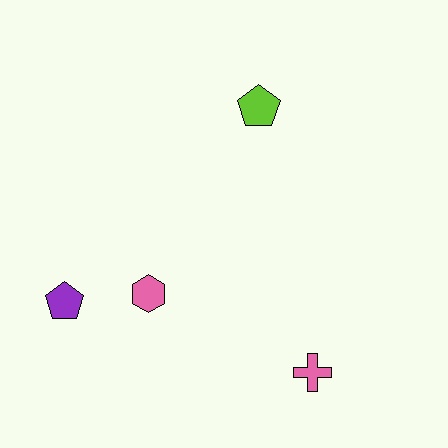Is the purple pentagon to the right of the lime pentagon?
No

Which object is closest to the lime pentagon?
The pink hexagon is closest to the lime pentagon.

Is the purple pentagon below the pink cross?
No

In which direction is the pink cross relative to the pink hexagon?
The pink cross is to the right of the pink hexagon.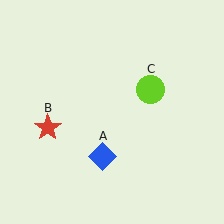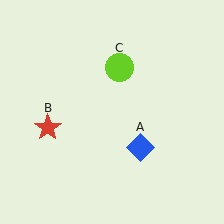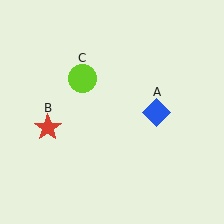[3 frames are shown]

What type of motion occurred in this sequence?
The blue diamond (object A), lime circle (object C) rotated counterclockwise around the center of the scene.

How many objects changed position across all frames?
2 objects changed position: blue diamond (object A), lime circle (object C).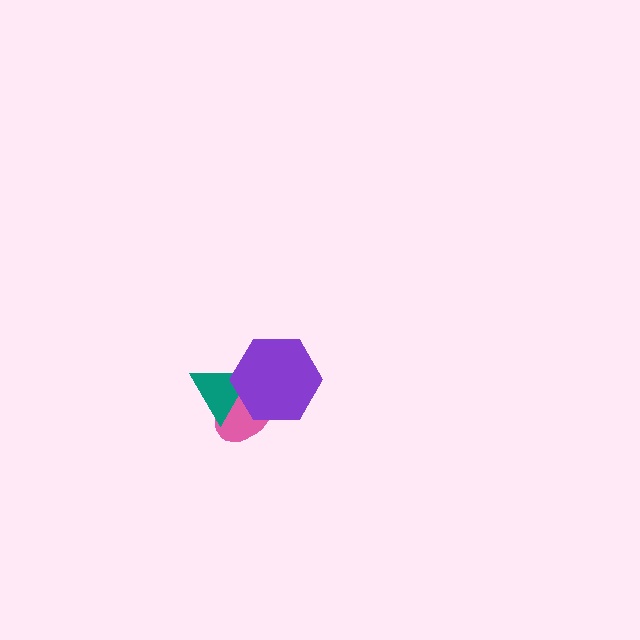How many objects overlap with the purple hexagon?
2 objects overlap with the purple hexagon.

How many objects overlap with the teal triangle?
2 objects overlap with the teal triangle.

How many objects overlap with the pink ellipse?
2 objects overlap with the pink ellipse.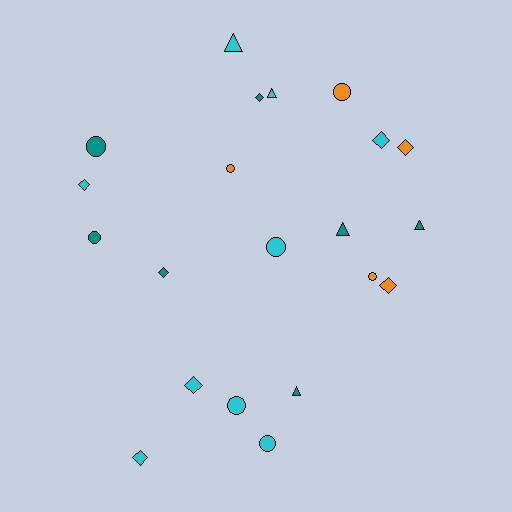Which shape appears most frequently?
Diamond, with 8 objects.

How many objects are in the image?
There are 21 objects.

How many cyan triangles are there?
There are 2 cyan triangles.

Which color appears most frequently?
Cyan, with 9 objects.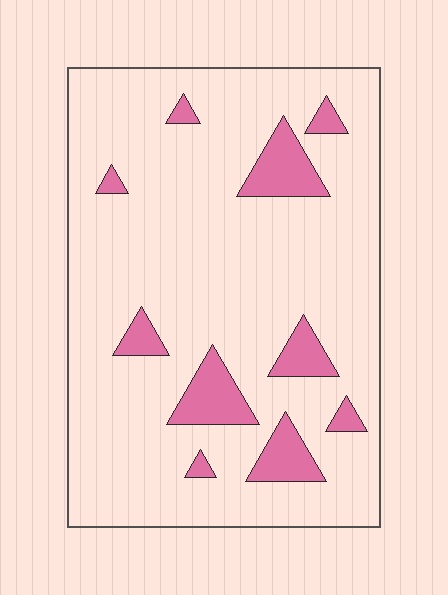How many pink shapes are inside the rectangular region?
10.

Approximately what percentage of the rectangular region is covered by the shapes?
Approximately 10%.